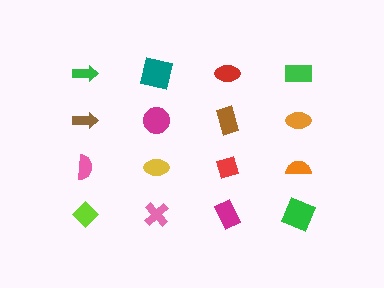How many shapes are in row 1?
4 shapes.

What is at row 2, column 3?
A brown rectangle.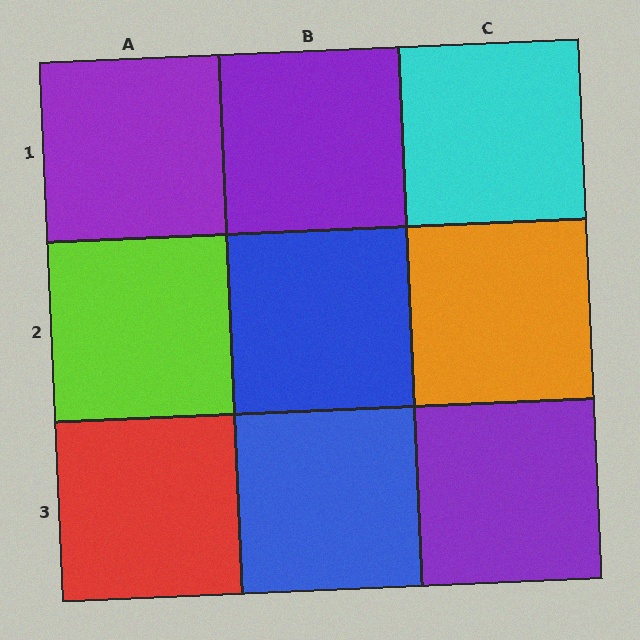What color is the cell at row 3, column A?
Red.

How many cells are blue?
2 cells are blue.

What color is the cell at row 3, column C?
Purple.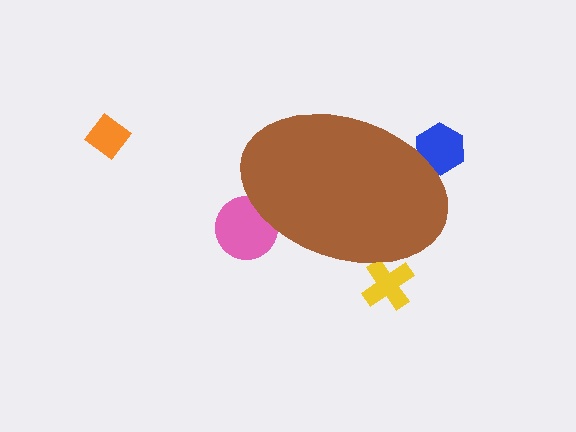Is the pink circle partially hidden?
Yes, the pink circle is partially hidden behind the brown ellipse.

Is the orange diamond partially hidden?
No, the orange diamond is fully visible.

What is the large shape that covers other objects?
A brown ellipse.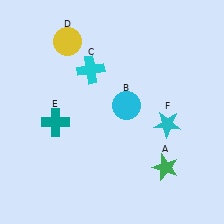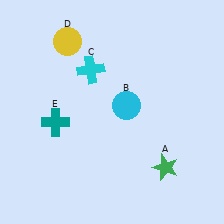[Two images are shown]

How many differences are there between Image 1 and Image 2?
There is 1 difference between the two images.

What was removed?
The cyan star (F) was removed in Image 2.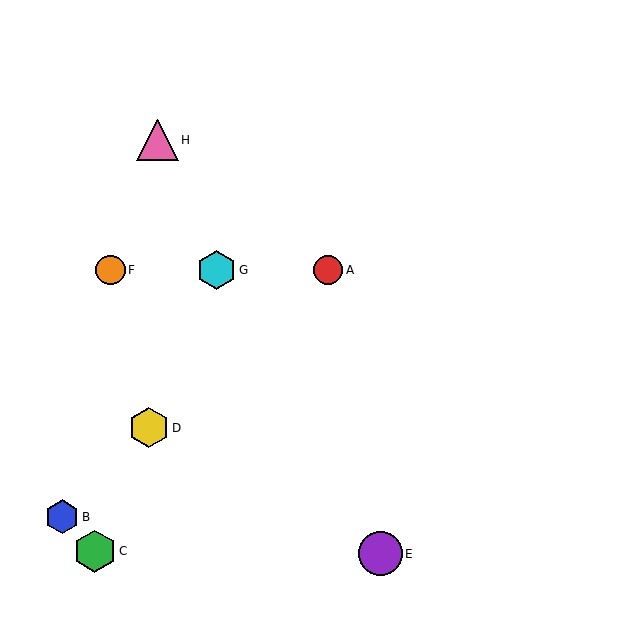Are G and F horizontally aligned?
Yes, both are at y≈270.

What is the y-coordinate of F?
Object F is at y≈270.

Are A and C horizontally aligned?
No, A is at y≈270 and C is at y≈551.